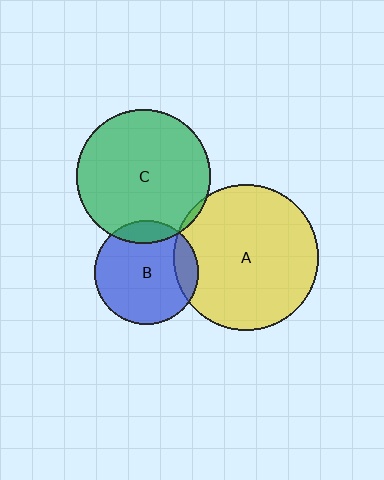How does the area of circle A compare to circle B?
Approximately 2.0 times.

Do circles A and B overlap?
Yes.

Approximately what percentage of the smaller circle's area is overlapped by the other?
Approximately 15%.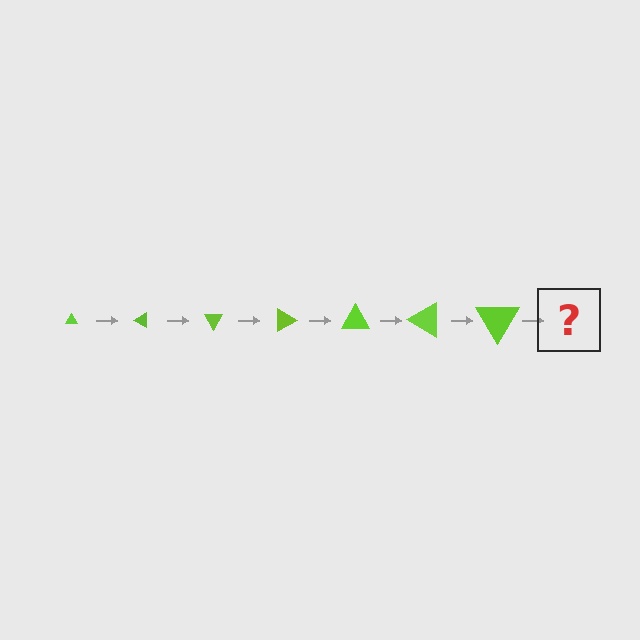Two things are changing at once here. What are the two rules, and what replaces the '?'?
The two rules are that the triangle grows larger each step and it rotates 30 degrees each step. The '?' should be a triangle, larger than the previous one and rotated 210 degrees from the start.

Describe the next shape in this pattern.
It should be a triangle, larger than the previous one and rotated 210 degrees from the start.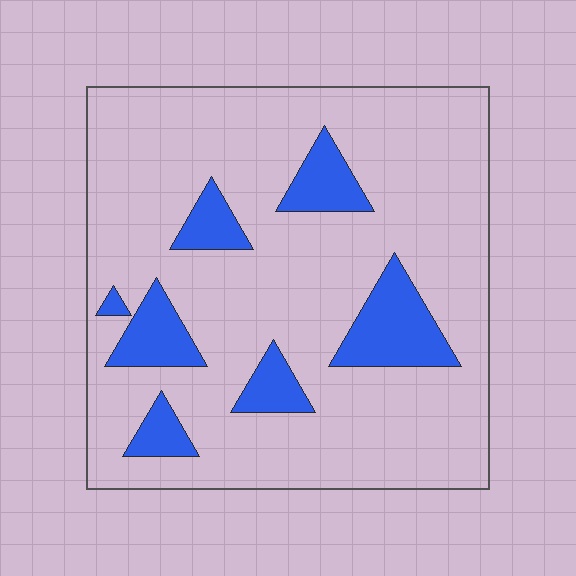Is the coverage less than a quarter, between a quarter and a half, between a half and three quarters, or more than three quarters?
Less than a quarter.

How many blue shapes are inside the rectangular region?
7.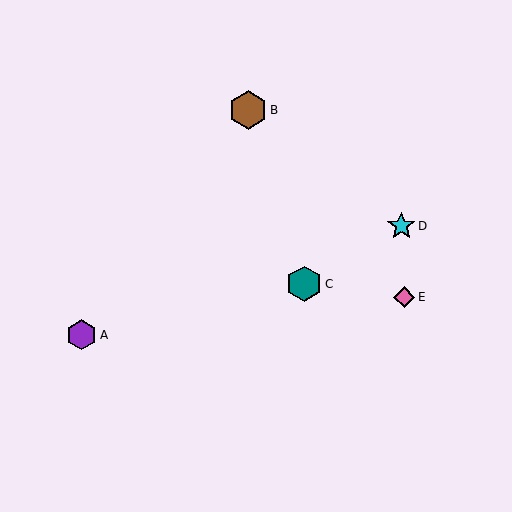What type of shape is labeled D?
Shape D is a cyan star.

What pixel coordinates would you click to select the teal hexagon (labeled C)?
Click at (304, 284) to select the teal hexagon C.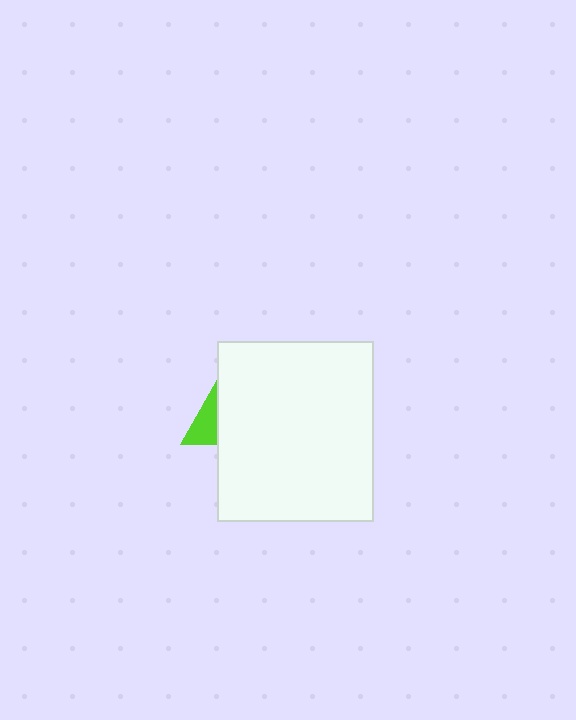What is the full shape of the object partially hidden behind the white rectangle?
The partially hidden object is a lime triangle.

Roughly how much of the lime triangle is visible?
A small part of it is visible (roughly 34%).